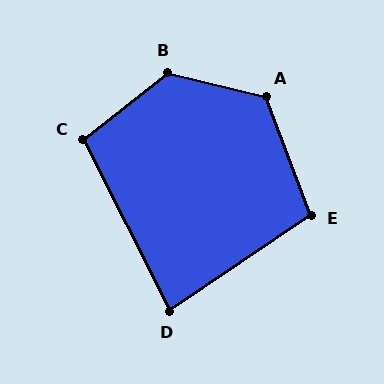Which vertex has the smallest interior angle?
D, at approximately 83 degrees.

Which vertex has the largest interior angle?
B, at approximately 129 degrees.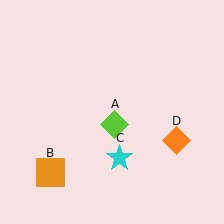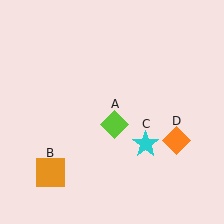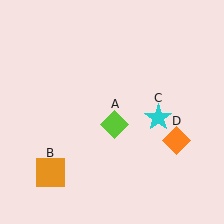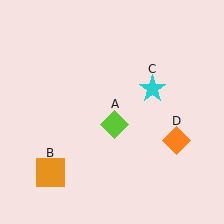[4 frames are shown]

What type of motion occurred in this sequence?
The cyan star (object C) rotated counterclockwise around the center of the scene.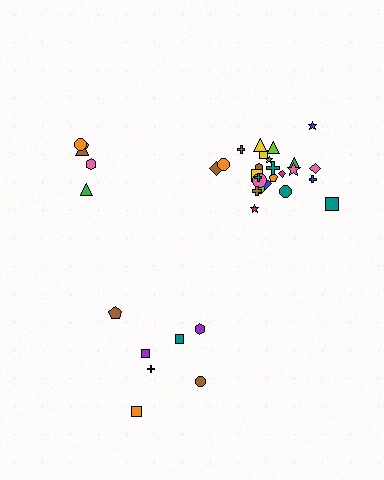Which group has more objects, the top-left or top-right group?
The top-right group.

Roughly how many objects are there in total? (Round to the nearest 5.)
Roughly 35 objects in total.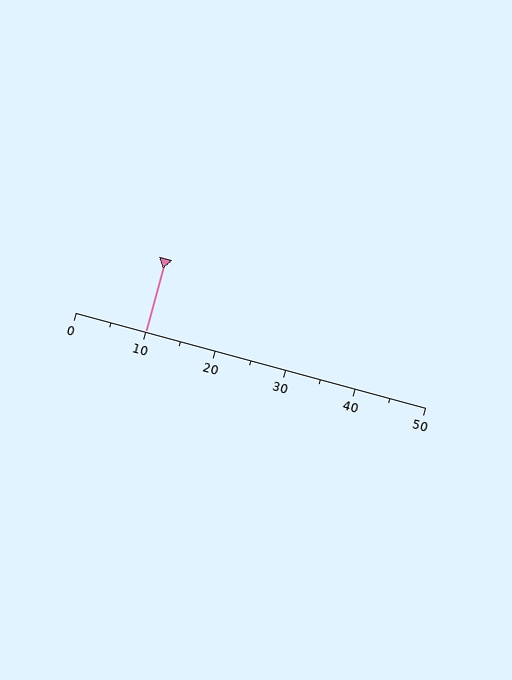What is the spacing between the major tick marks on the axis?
The major ticks are spaced 10 apart.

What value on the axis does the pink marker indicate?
The marker indicates approximately 10.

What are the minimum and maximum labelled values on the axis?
The axis runs from 0 to 50.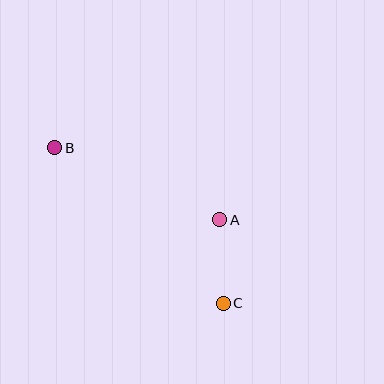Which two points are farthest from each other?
Points B and C are farthest from each other.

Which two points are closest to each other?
Points A and C are closest to each other.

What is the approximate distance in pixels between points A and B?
The distance between A and B is approximately 180 pixels.